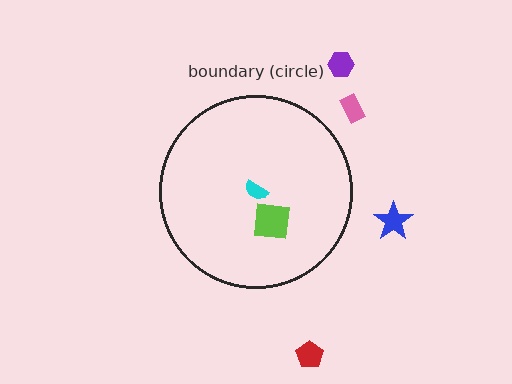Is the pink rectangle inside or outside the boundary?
Outside.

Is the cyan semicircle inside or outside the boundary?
Inside.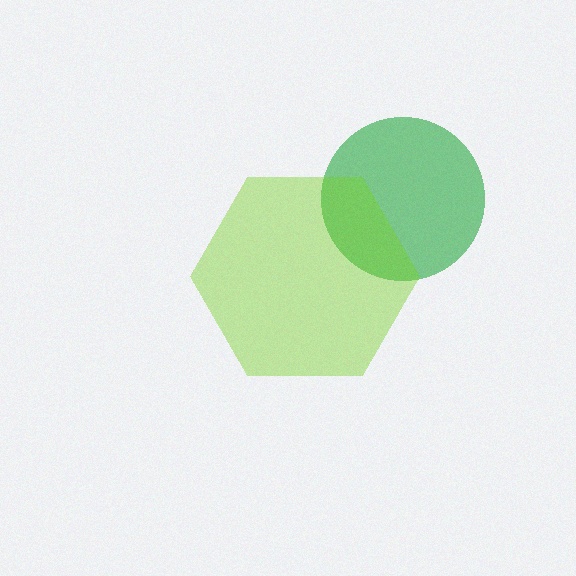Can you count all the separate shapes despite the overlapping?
Yes, there are 2 separate shapes.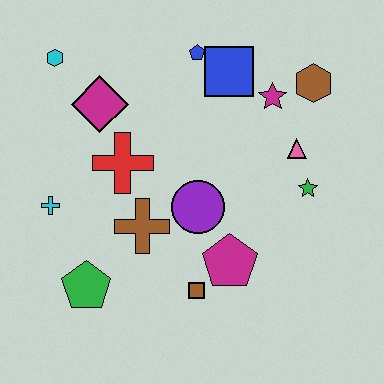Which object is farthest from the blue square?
The green pentagon is farthest from the blue square.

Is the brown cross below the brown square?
No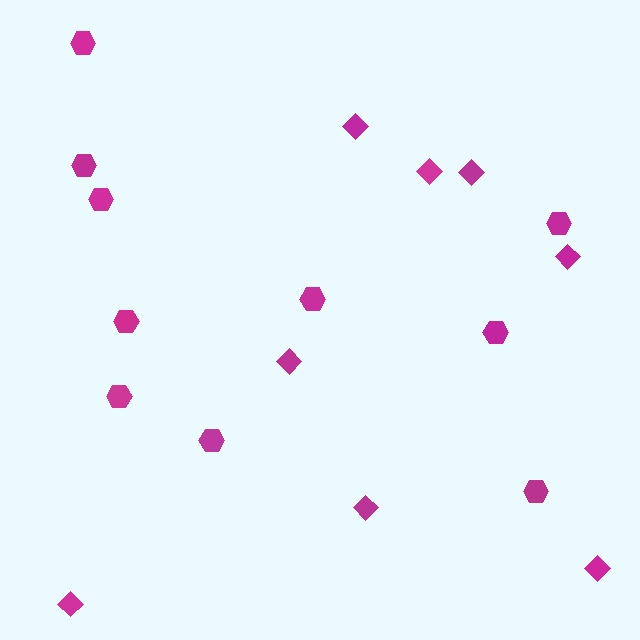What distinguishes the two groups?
There are 2 groups: one group of diamonds (8) and one group of hexagons (10).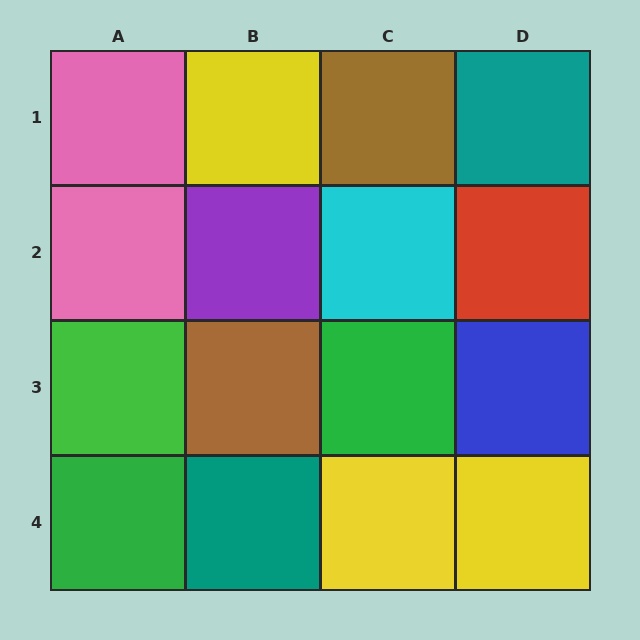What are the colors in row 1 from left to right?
Pink, yellow, brown, teal.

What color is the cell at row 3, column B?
Brown.